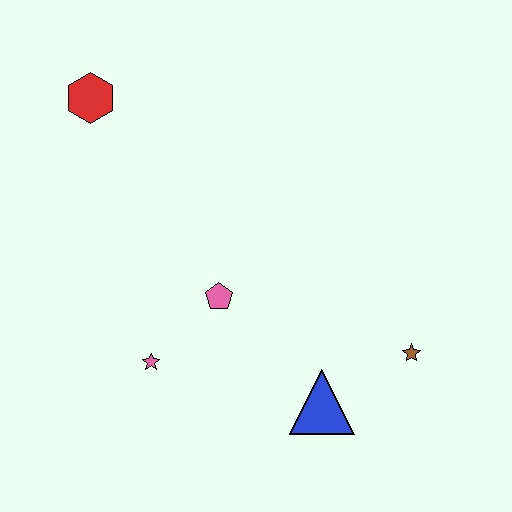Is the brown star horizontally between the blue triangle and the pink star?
No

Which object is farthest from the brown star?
The red hexagon is farthest from the brown star.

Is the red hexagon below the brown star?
No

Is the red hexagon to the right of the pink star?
No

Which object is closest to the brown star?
The blue triangle is closest to the brown star.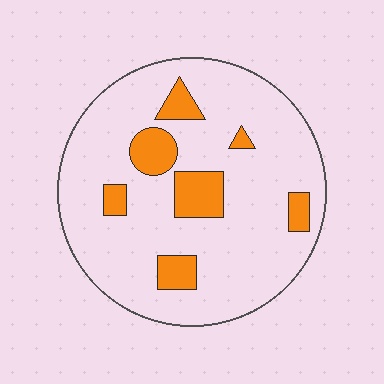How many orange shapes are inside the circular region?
7.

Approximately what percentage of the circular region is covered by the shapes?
Approximately 15%.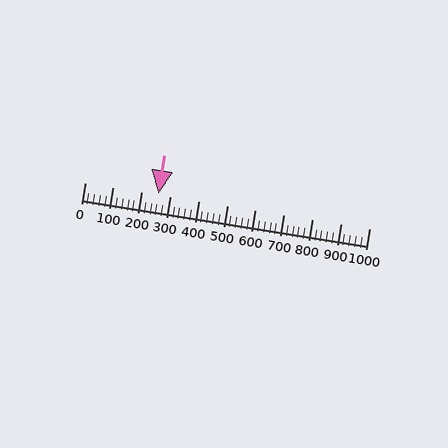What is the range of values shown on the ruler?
The ruler shows values from 0 to 1000.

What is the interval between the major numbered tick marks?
The major tick marks are spaced 100 units apart.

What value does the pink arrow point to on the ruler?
The pink arrow points to approximately 260.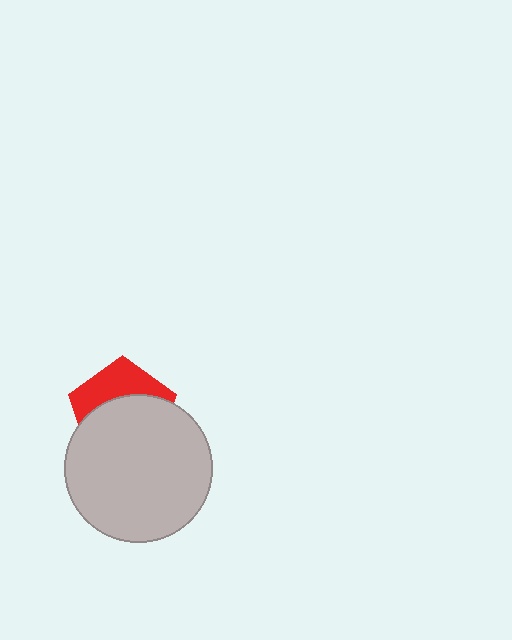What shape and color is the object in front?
The object in front is a light gray circle.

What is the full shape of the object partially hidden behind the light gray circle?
The partially hidden object is a red pentagon.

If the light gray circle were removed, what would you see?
You would see the complete red pentagon.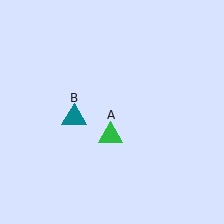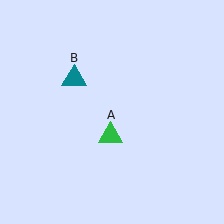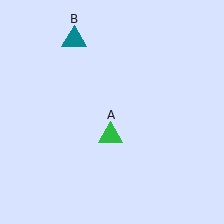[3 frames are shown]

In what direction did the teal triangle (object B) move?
The teal triangle (object B) moved up.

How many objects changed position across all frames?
1 object changed position: teal triangle (object B).